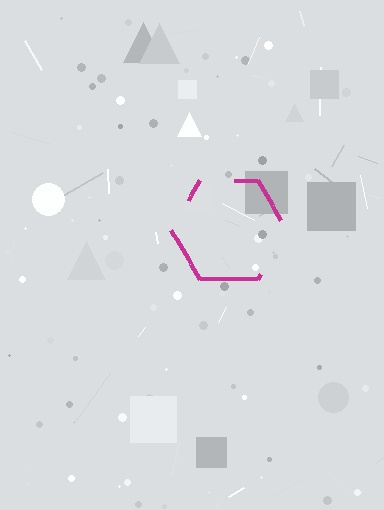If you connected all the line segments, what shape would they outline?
They would outline a hexagon.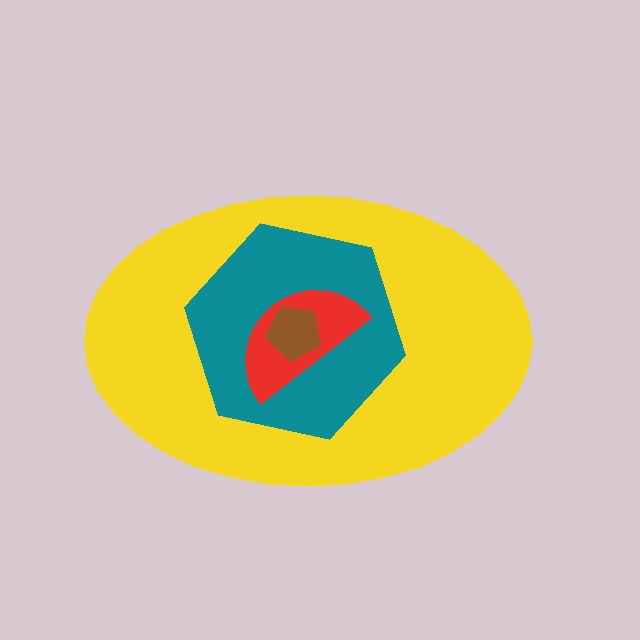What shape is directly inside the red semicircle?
The brown pentagon.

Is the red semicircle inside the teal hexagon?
Yes.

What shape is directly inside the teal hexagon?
The red semicircle.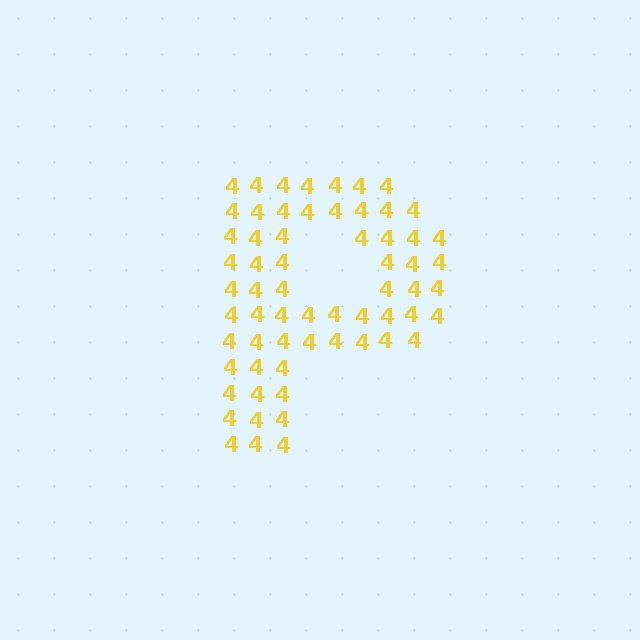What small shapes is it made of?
It is made of small digit 4's.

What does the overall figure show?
The overall figure shows the letter P.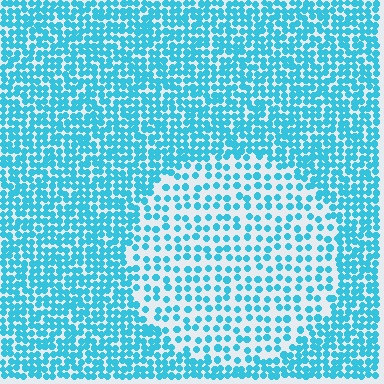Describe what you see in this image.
The image contains small cyan elements arranged at two different densities. A circle-shaped region is visible where the elements are less densely packed than the surrounding area.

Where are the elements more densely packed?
The elements are more densely packed outside the circle boundary.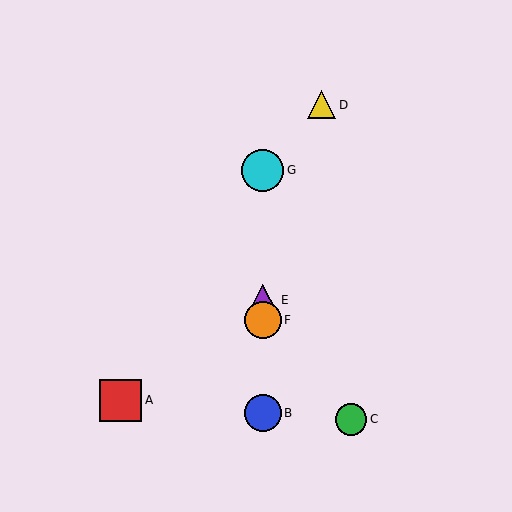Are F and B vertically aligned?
Yes, both are at x≈263.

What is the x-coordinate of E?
Object E is at x≈263.